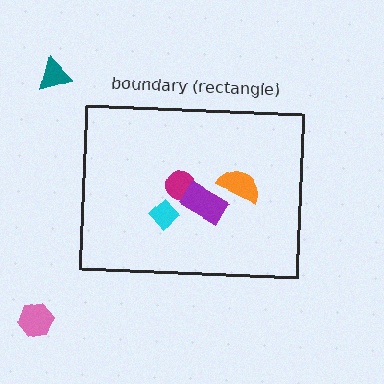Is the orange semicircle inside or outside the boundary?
Inside.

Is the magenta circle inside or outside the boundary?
Inside.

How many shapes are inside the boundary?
4 inside, 2 outside.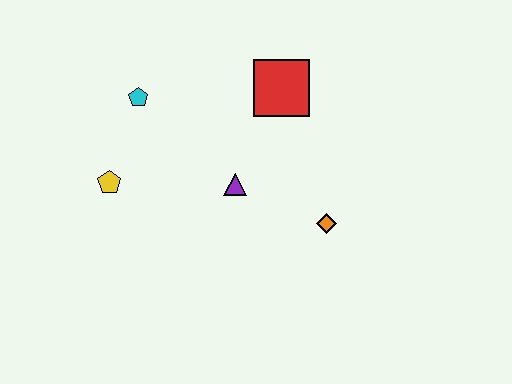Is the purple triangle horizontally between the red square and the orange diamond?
No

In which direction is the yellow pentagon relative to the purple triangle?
The yellow pentagon is to the left of the purple triangle.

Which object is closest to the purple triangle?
The orange diamond is closest to the purple triangle.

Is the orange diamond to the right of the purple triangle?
Yes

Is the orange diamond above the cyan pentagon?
No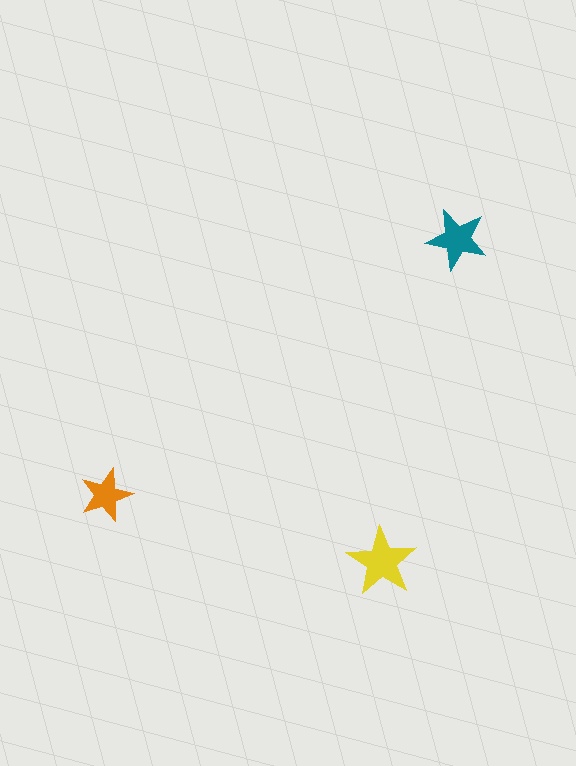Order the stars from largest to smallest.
the yellow one, the teal one, the orange one.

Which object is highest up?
The teal star is topmost.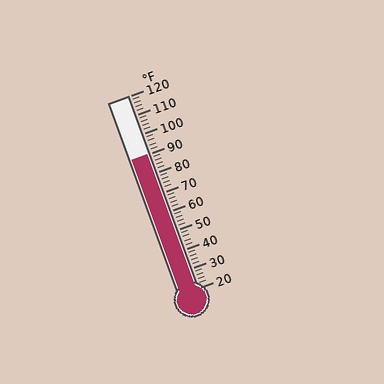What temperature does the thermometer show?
The thermometer shows approximately 90°F.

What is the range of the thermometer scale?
The thermometer scale ranges from 20°F to 120°F.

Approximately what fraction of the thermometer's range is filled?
The thermometer is filled to approximately 70% of its range.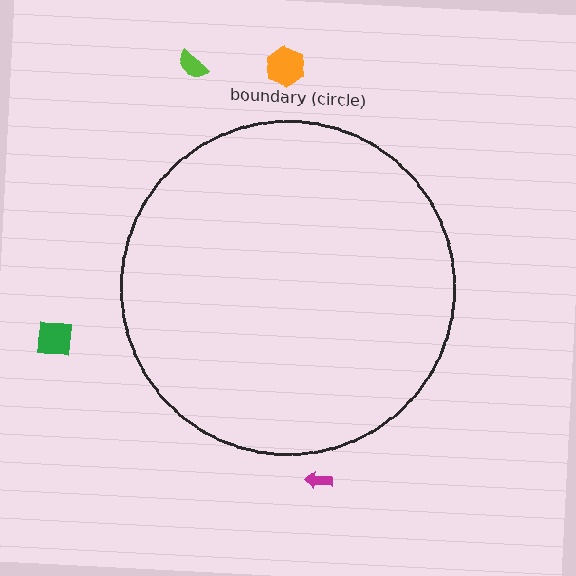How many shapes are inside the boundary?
0 inside, 4 outside.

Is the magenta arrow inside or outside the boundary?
Outside.